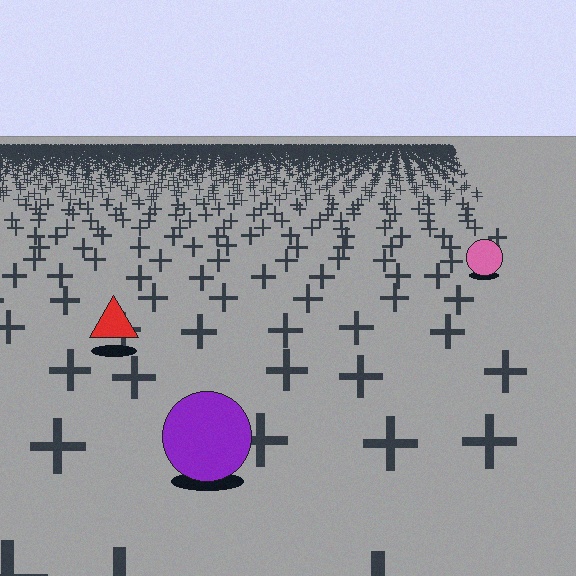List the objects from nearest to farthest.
From nearest to farthest: the purple circle, the red triangle, the pink circle.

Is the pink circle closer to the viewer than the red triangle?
No. The red triangle is closer — you can tell from the texture gradient: the ground texture is coarser near it.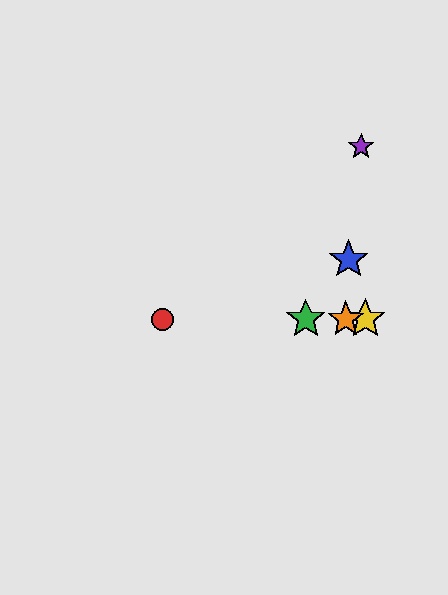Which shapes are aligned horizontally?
The red circle, the green star, the yellow star, the orange star are aligned horizontally.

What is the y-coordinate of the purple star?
The purple star is at y≈147.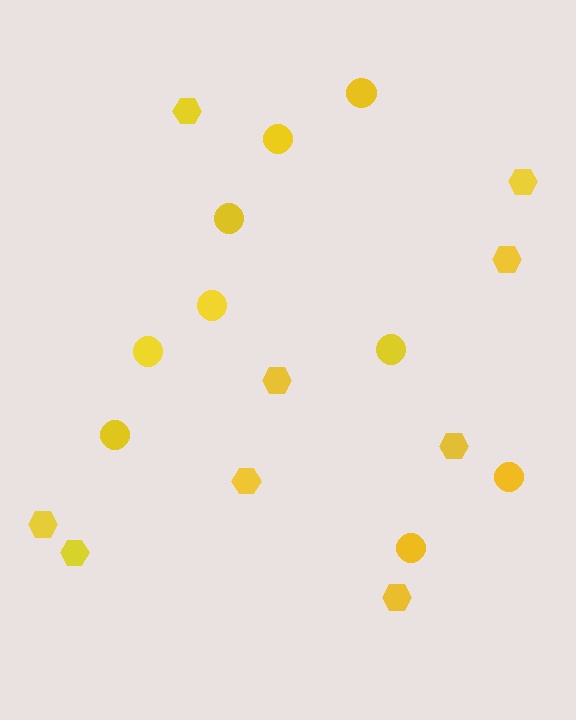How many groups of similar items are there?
There are 2 groups: one group of hexagons (9) and one group of circles (9).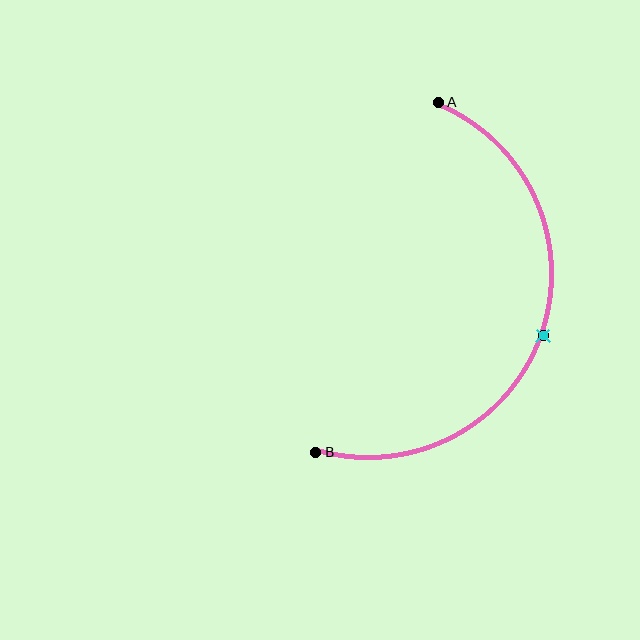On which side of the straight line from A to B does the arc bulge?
The arc bulges to the right of the straight line connecting A and B.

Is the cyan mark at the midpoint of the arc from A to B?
Yes. The cyan mark lies on the arc at equal arc-length from both A and B — it is the arc midpoint.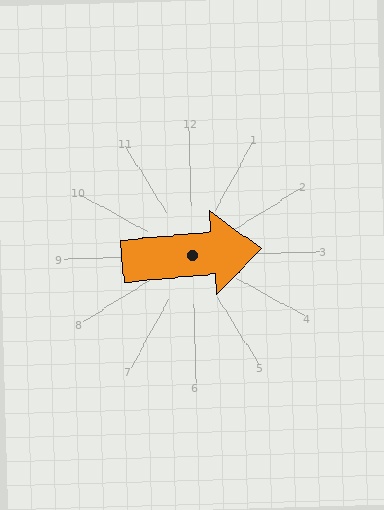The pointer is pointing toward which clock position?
Roughly 3 o'clock.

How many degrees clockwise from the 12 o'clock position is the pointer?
Approximately 86 degrees.